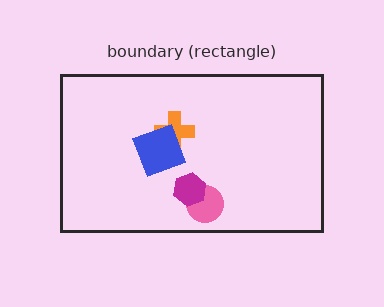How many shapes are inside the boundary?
4 inside, 0 outside.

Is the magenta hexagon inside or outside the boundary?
Inside.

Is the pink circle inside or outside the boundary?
Inside.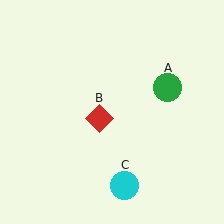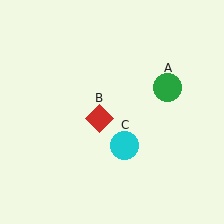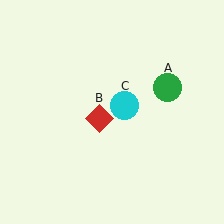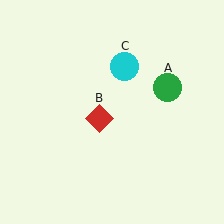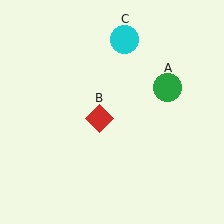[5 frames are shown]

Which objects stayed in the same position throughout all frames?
Green circle (object A) and red diamond (object B) remained stationary.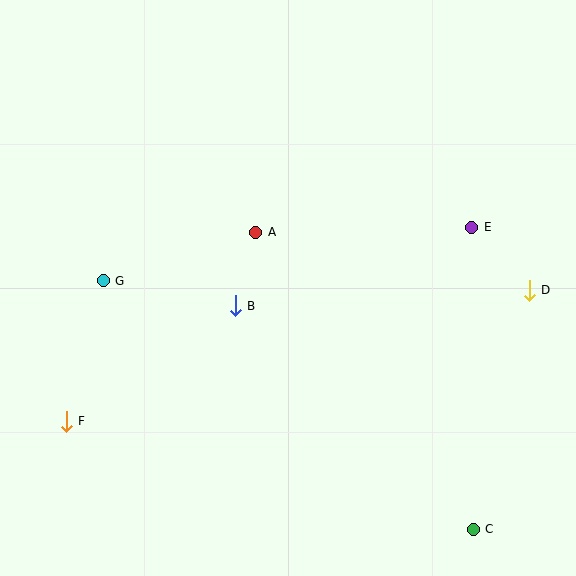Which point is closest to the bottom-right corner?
Point C is closest to the bottom-right corner.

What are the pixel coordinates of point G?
Point G is at (103, 281).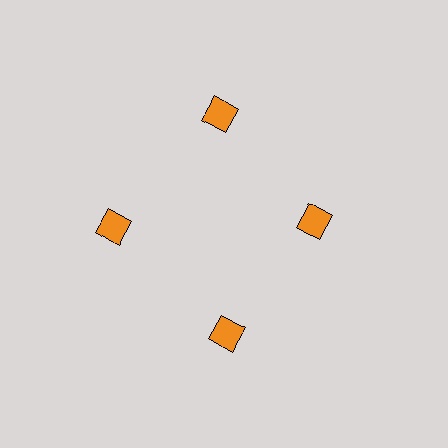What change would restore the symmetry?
The symmetry would be restored by moving it outward, back onto the ring so that all 4 squares sit at equal angles and equal distance from the center.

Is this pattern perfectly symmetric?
No. The 4 orange squares are arranged in a ring, but one element near the 3 o'clock position is pulled inward toward the center, breaking the 4-fold rotational symmetry.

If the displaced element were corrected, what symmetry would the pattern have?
It would have 4-fold rotational symmetry — the pattern would map onto itself every 90 degrees.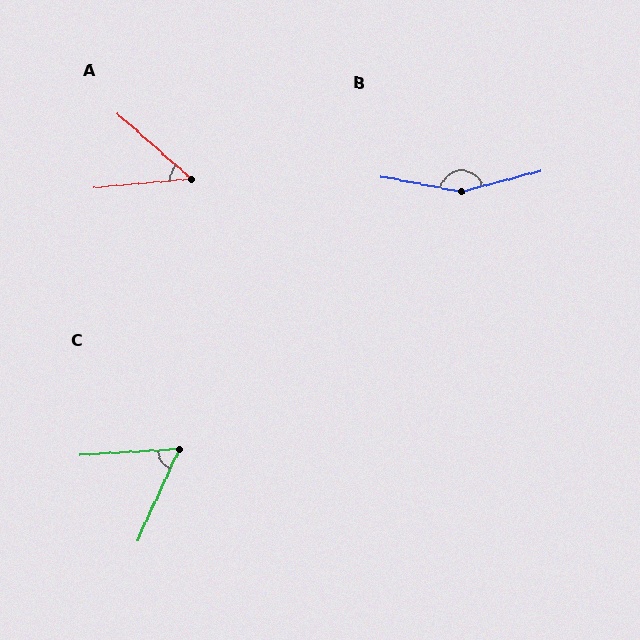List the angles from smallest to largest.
A (47°), C (62°), B (155°).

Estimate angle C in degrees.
Approximately 62 degrees.